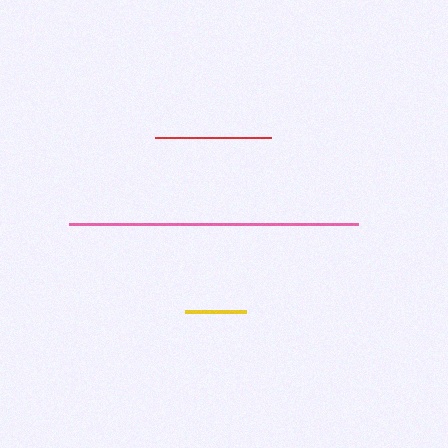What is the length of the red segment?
The red segment is approximately 116 pixels long.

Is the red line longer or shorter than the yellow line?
The red line is longer than the yellow line.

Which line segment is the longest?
The pink line is the longest at approximately 289 pixels.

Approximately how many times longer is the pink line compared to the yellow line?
The pink line is approximately 4.7 times the length of the yellow line.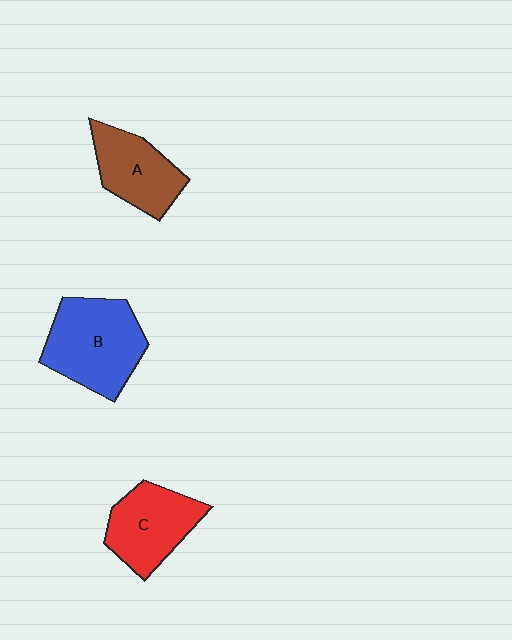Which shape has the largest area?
Shape B (blue).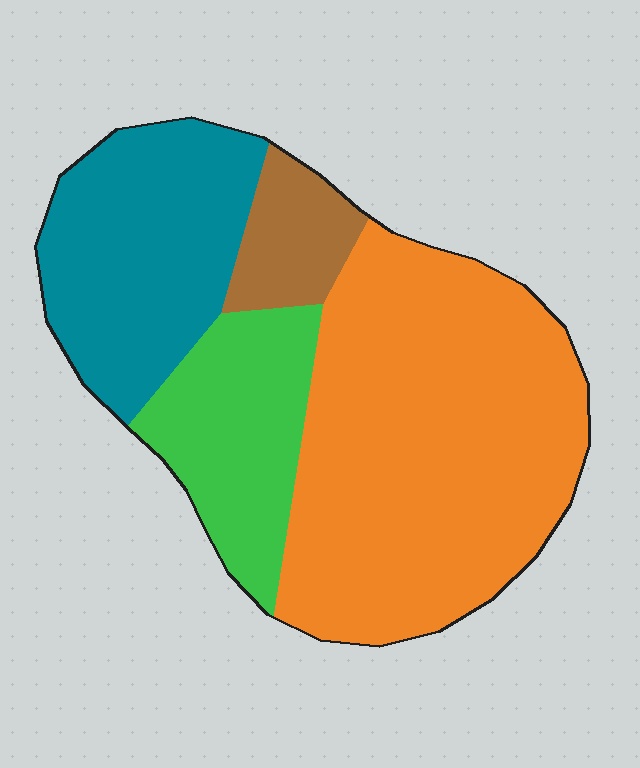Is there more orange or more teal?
Orange.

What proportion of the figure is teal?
Teal takes up about one quarter (1/4) of the figure.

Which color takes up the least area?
Brown, at roughly 10%.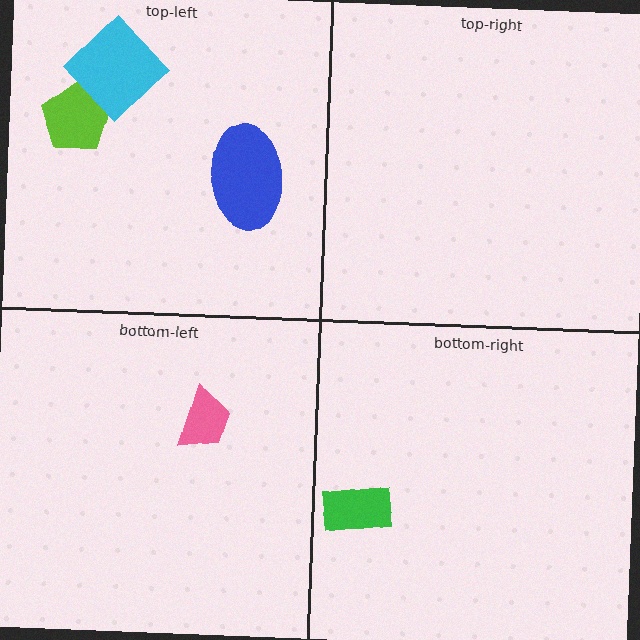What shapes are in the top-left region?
The lime pentagon, the blue ellipse, the cyan diamond.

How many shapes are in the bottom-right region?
1.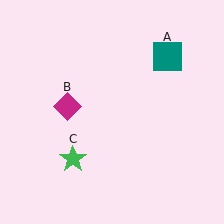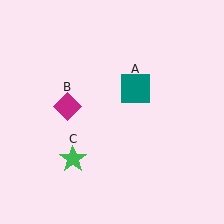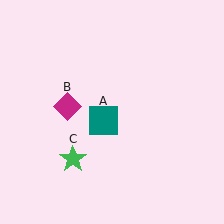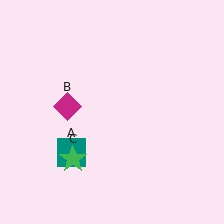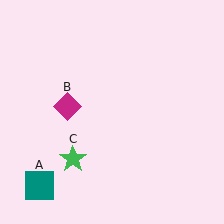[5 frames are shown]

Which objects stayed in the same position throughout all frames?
Magenta diamond (object B) and green star (object C) remained stationary.